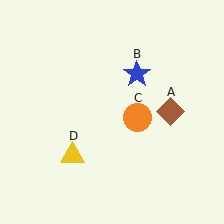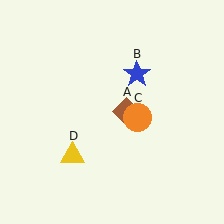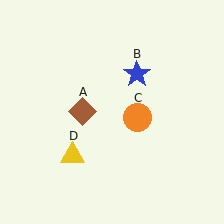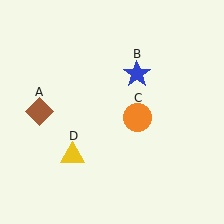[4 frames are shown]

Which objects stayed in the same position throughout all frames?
Blue star (object B) and orange circle (object C) and yellow triangle (object D) remained stationary.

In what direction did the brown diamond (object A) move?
The brown diamond (object A) moved left.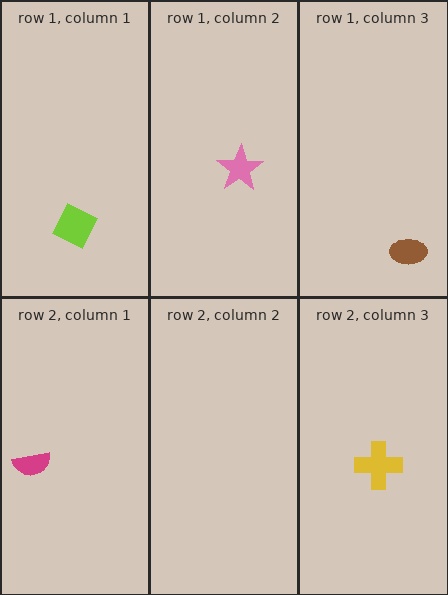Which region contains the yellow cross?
The row 2, column 3 region.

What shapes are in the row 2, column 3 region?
The yellow cross.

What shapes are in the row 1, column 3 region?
The brown ellipse.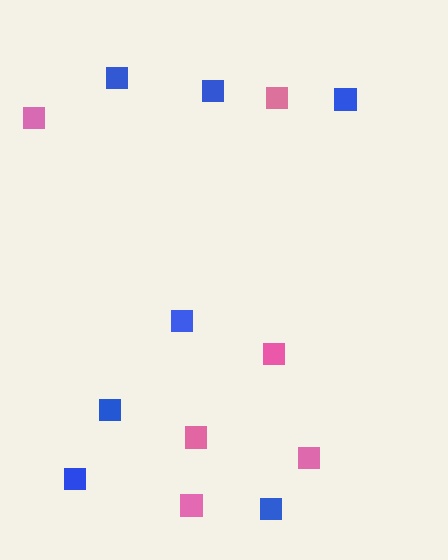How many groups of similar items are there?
There are 2 groups: one group of pink squares (6) and one group of blue squares (7).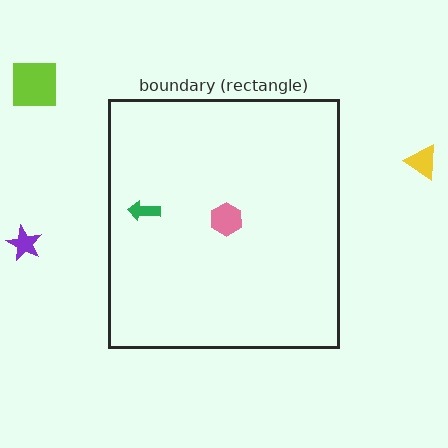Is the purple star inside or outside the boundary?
Outside.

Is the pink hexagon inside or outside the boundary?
Inside.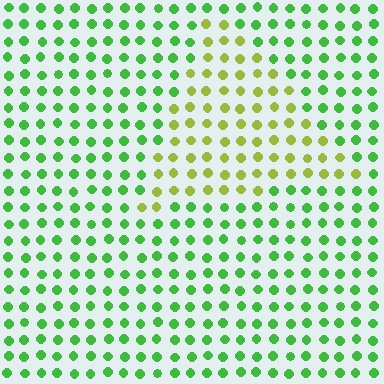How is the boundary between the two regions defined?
The boundary is defined purely by a slight shift in hue (about 42 degrees). Spacing, size, and orientation are identical on both sides.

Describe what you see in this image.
The image is filled with small green elements in a uniform arrangement. A triangle-shaped region is visible where the elements are tinted to a slightly different hue, forming a subtle color boundary.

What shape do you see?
I see a triangle.